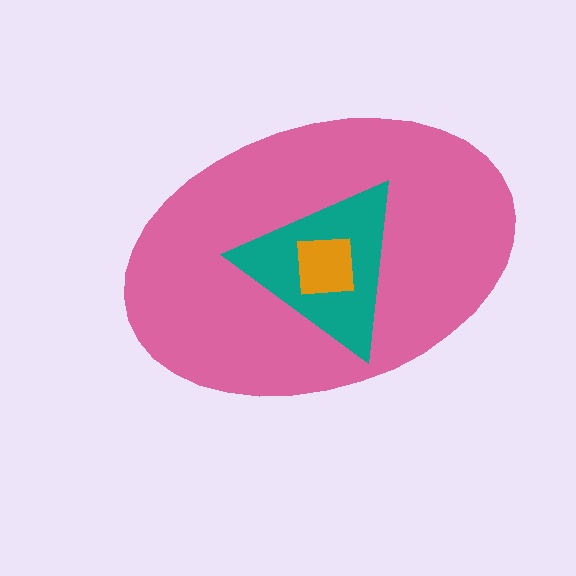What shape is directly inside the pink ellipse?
The teal triangle.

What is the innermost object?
The orange square.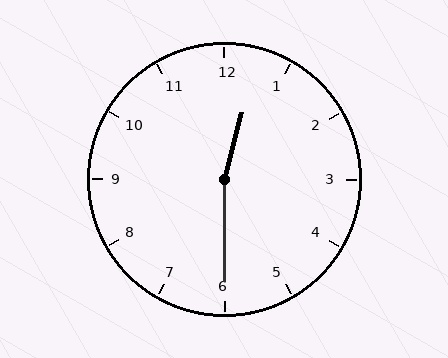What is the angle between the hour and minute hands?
Approximately 165 degrees.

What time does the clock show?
12:30.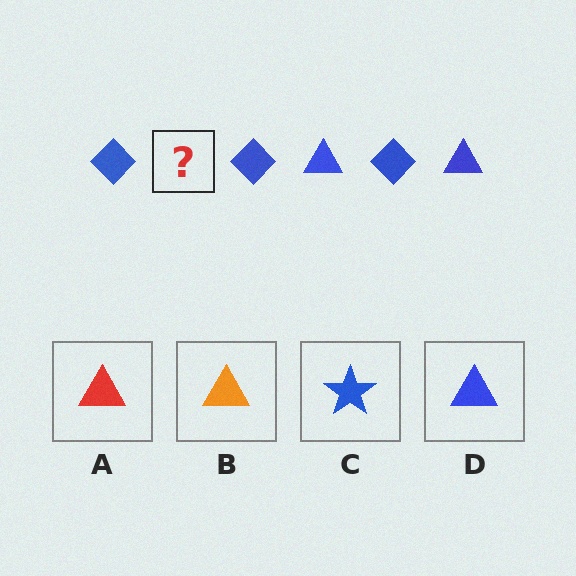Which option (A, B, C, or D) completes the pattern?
D.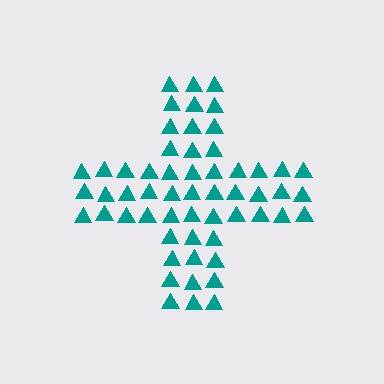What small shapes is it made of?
It is made of small triangles.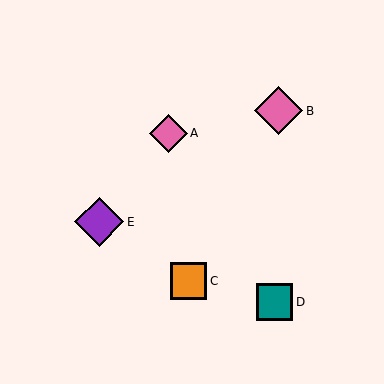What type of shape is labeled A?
Shape A is a pink diamond.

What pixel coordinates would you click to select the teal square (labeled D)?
Click at (275, 302) to select the teal square D.